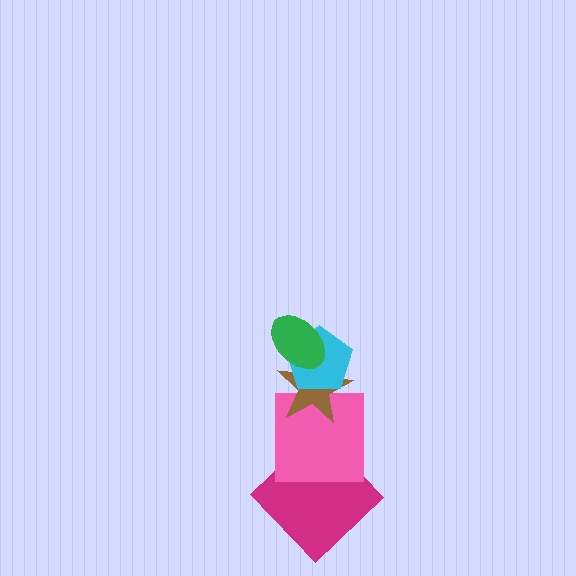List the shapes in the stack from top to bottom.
From top to bottom: the green ellipse, the cyan pentagon, the brown star, the pink square, the magenta diamond.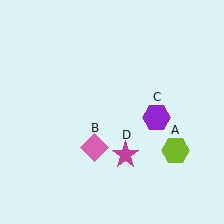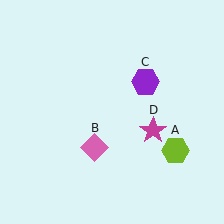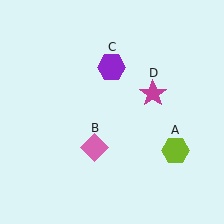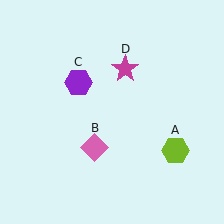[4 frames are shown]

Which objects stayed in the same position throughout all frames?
Lime hexagon (object A) and pink diamond (object B) remained stationary.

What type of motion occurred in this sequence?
The purple hexagon (object C), magenta star (object D) rotated counterclockwise around the center of the scene.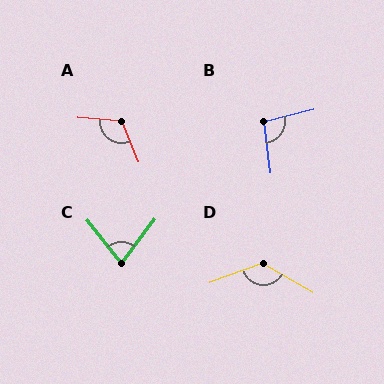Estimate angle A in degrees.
Approximately 116 degrees.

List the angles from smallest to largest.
C (75°), B (97°), A (116°), D (130°).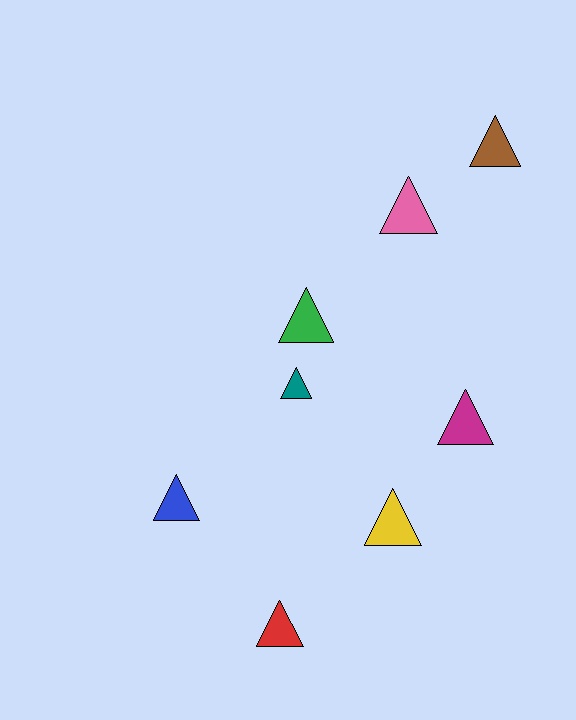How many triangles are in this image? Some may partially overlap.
There are 8 triangles.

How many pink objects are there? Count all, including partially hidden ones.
There is 1 pink object.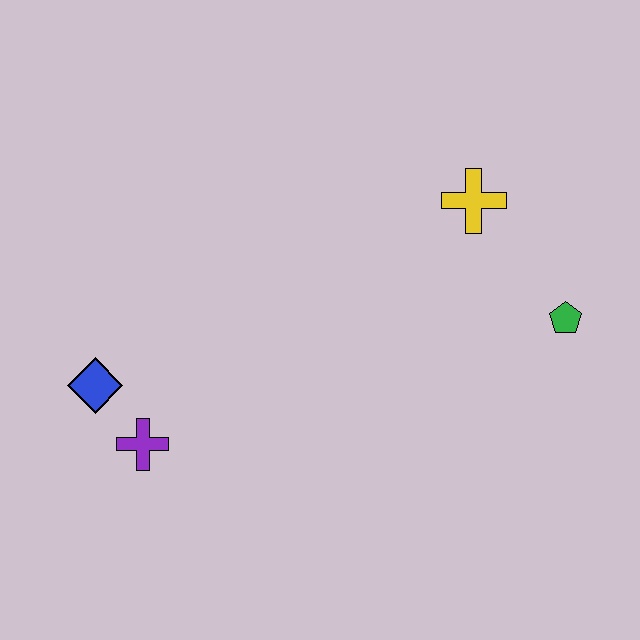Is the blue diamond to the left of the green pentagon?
Yes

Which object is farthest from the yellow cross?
The blue diamond is farthest from the yellow cross.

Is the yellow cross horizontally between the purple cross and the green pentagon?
Yes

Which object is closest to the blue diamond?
The purple cross is closest to the blue diamond.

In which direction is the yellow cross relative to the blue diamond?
The yellow cross is to the right of the blue diamond.